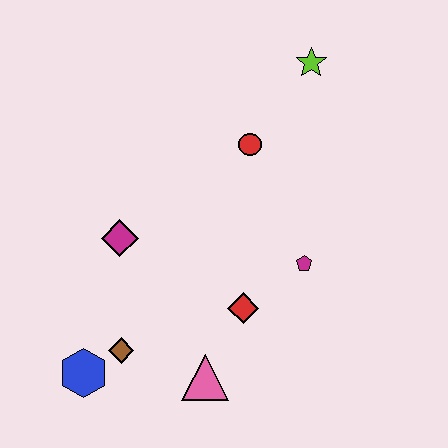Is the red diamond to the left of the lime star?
Yes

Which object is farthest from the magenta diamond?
The lime star is farthest from the magenta diamond.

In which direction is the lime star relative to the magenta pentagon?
The lime star is above the magenta pentagon.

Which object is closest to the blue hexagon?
The brown diamond is closest to the blue hexagon.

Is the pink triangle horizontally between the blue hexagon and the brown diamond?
No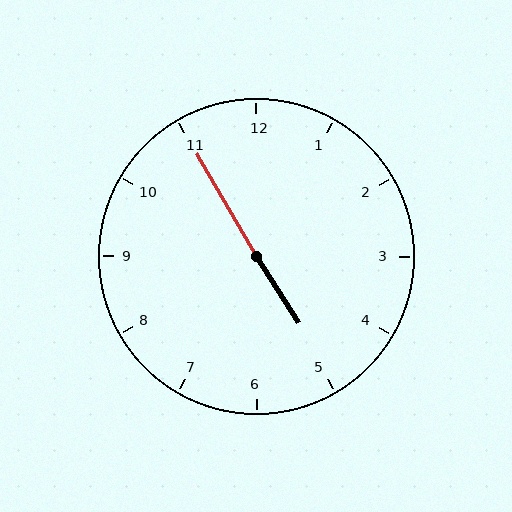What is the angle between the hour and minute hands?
Approximately 178 degrees.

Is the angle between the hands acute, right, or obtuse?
It is obtuse.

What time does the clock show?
4:55.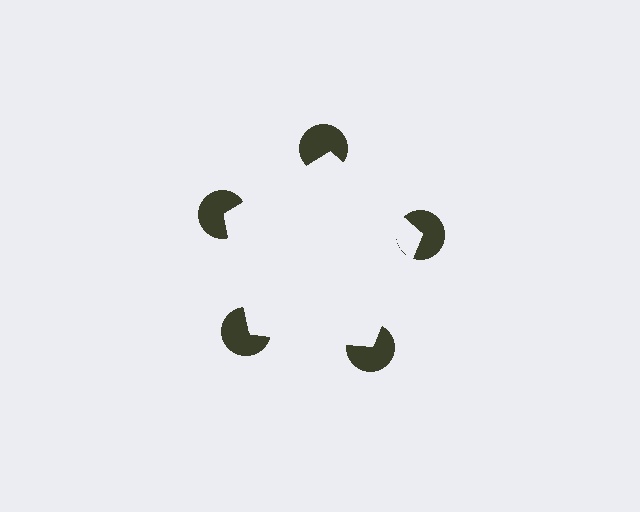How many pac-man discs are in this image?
There are 5 — one at each vertex of the illusory pentagon.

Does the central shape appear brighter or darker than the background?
It typically appears slightly brighter than the background, even though no actual brightness change is drawn.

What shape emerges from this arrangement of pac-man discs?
An illusory pentagon — its edges are inferred from the aligned wedge cuts in the pac-man discs, not physically drawn.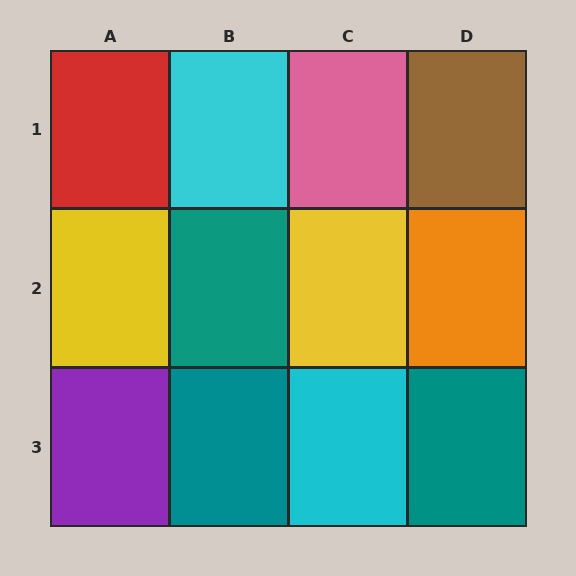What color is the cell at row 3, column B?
Teal.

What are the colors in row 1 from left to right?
Red, cyan, pink, brown.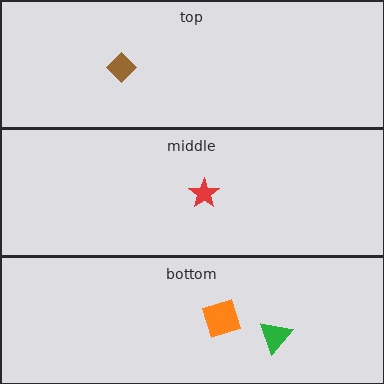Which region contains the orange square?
The bottom region.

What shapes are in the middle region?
The red star.